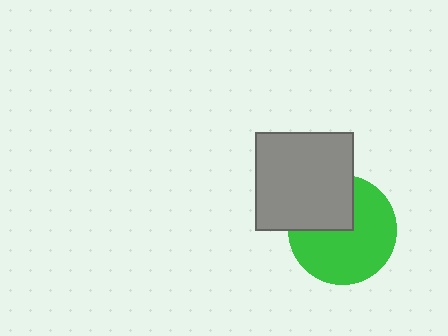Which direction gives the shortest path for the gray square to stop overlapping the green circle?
Moving toward the upper-left gives the shortest separation.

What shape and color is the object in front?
The object in front is a gray square.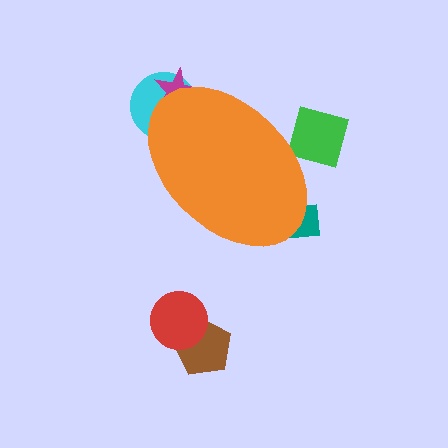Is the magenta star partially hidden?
Yes, the magenta star is partially hidden behind the orange ellipse.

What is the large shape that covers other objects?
An orange ellipse.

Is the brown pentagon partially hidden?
No, the brown pentagon is fully visible.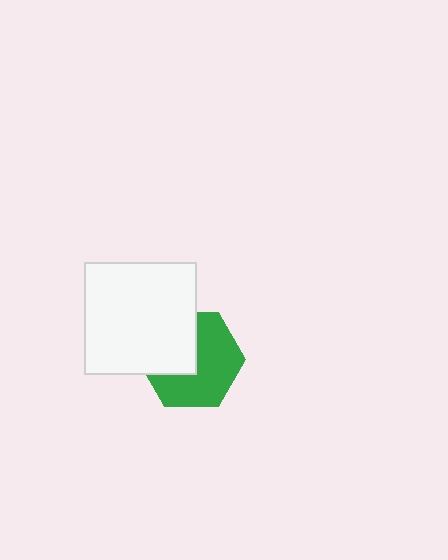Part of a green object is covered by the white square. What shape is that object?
It is a hexagon.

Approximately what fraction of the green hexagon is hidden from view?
Roughly 40% of the green hexagon is hidden behind the white square.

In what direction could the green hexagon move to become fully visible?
The green hexagon could move toward the lower-right. That would shift it out from behind the white square entirely.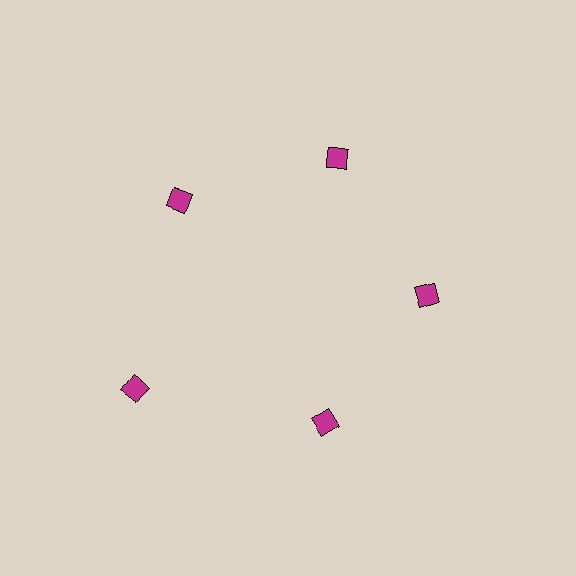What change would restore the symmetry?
The symmetry would be restored by moving it inward, back onto the ring so that all 5 diamonds sit at equal angles and equal distance from the center.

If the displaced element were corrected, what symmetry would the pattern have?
It would have 5-fold rotational symmetry — the pattern would map onto itself every 72 degrees.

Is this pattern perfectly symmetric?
No. The 5 magenta diamonds are arranged in a ring, but one element near the 8 o'clock position is pushed outward from the center, breaking the 5-fold rotational symmetry.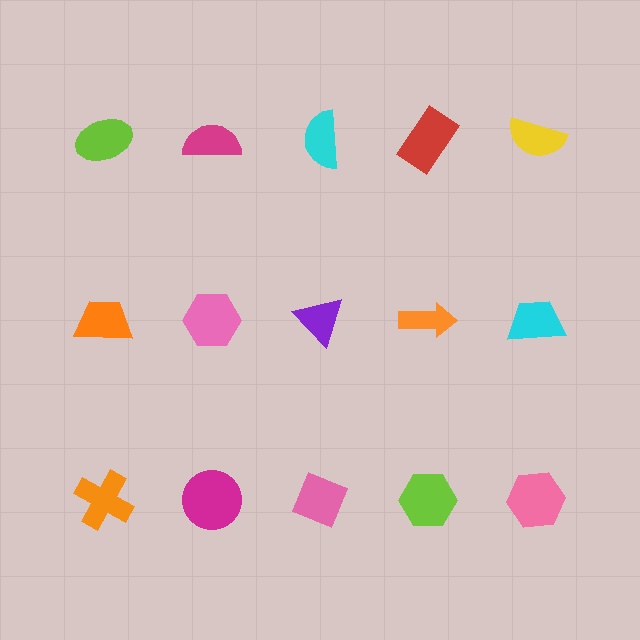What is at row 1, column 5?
A yellow semicircle.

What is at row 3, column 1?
An orange cross.